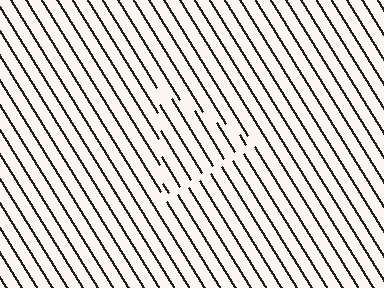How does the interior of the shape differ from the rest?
The interior of the shape contains the same grating, shifted by half a period — the contour is defined by the phase discontinuity where line-ends from the inner and outer gratings abut.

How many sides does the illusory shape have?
3 sides — the line-ends trace a triangle.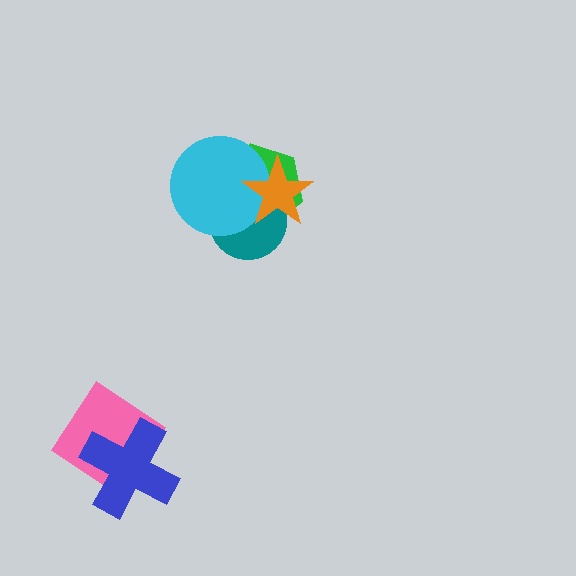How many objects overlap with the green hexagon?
3 objects overlap with the green hexagon.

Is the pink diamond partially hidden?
Yes, it is partially covered by another shape.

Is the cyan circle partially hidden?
Yes, it is partially covered by another shape.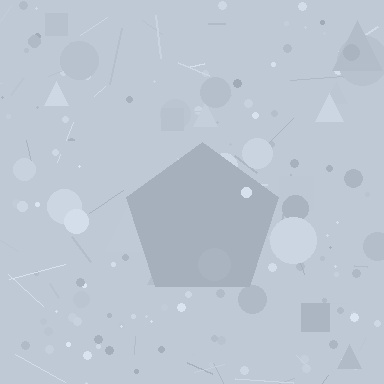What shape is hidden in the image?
A pentagon is hidden in the image.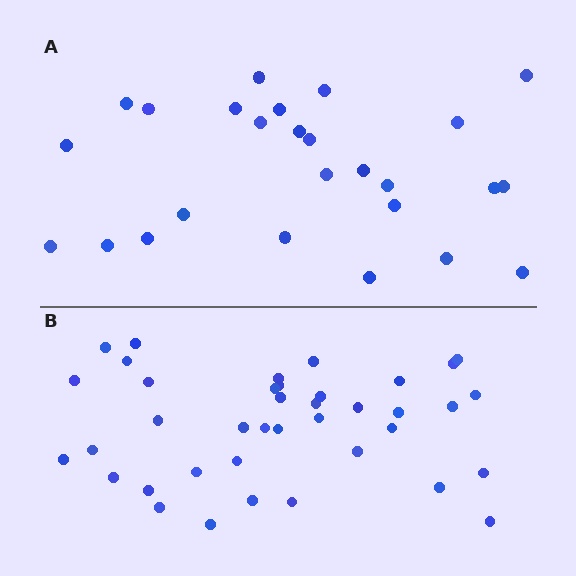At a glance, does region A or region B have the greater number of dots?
Region B (the bottom region) has more dots.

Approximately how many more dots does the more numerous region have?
Region B has approximately 15 more dots than region A.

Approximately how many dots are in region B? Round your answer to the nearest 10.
About 40 dots. (The exact count is 39, which rounds to 40.)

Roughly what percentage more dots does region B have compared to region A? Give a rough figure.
About 50% more.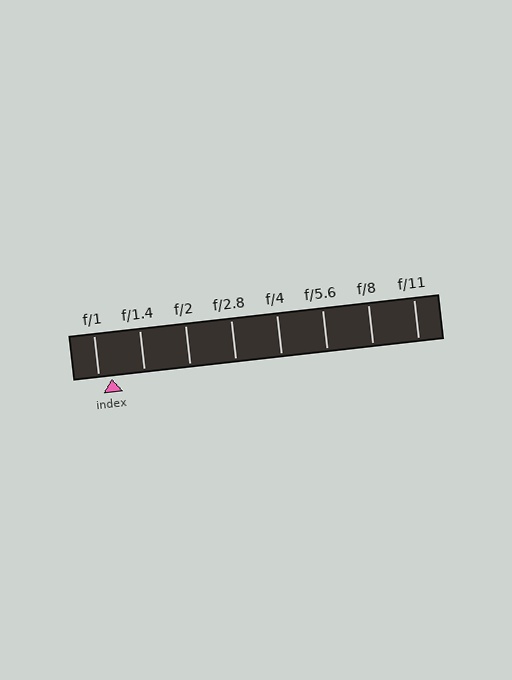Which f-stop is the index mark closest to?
The index mark is closest to f/1.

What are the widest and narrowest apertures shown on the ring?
The widest aperture shown is f/1 and the narrowest is f/11.